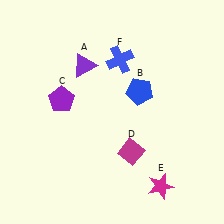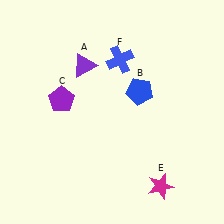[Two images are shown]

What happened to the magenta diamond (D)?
The magenta diamond (D) was removed in Image 2. It was in the bottom-right area of Image 1.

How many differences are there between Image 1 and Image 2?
There is 1 difference between the two images.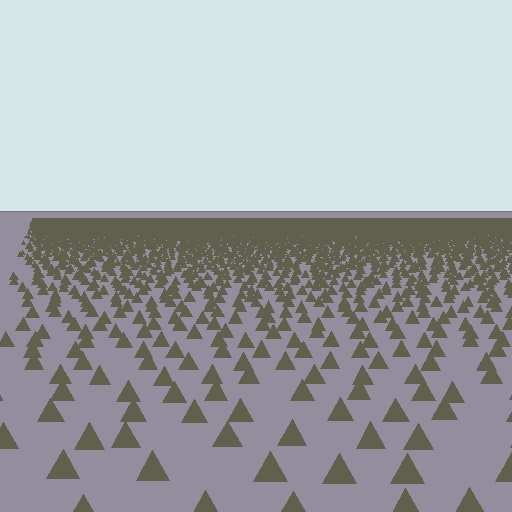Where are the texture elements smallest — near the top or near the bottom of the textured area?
Near the top.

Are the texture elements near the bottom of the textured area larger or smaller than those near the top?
Larger. Near the bottom, elements are closer to the viewer and appear at a bigger on-screen size.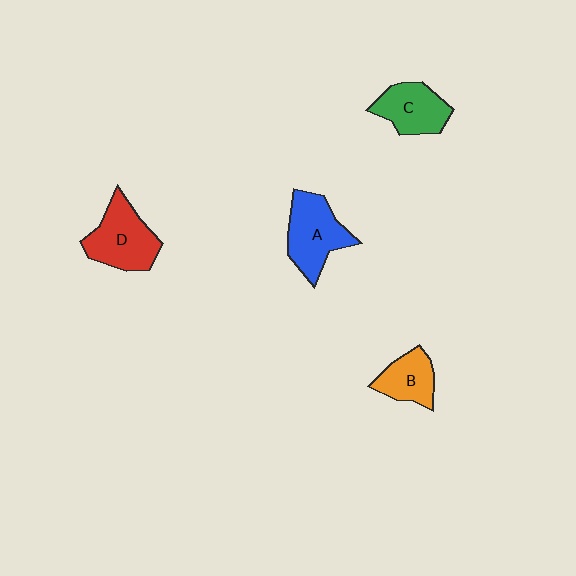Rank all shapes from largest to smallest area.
From largest to smallest: D (red), A (blue), C (green), B (orange).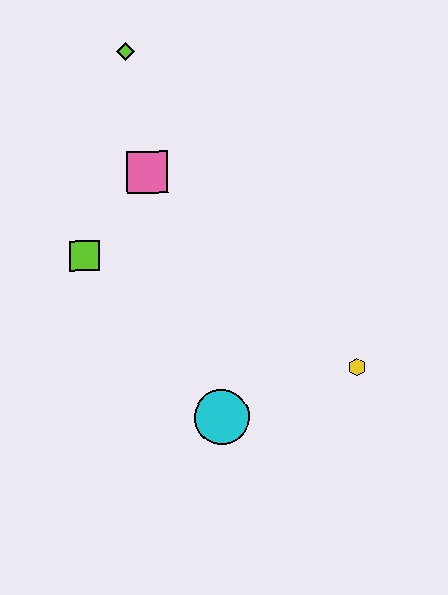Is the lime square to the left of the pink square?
Yes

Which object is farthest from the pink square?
The yellow hexagon is farthest from the pink square.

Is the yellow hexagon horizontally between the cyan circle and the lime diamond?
No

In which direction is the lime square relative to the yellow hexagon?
The lime square is to the left of the yellow hexagon.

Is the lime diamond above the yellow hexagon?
Yes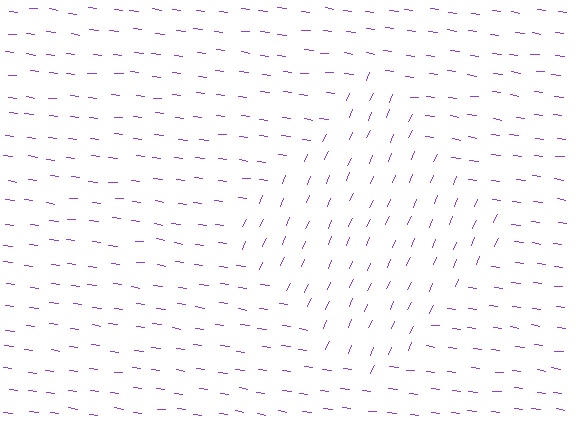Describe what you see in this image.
The image is filled with small purple line segments. A diamond region in the image has lines oriented differently from the surrounding lines, creating a visible texture boundary.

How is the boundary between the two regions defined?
The boundary is defined purely by a change in line orientation (approximately 73 degrees difference). All lines are the same color and thickness.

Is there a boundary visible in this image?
Yes, there is a texture boundary formed by a change in line orientation.